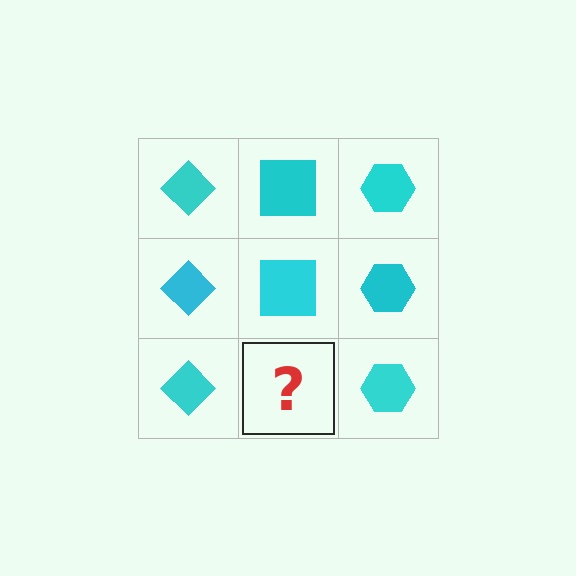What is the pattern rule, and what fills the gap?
The rule is that each column has a consistent shape. The gap should be filled with a cyan square.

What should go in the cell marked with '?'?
The missing cell should contain a cyan square.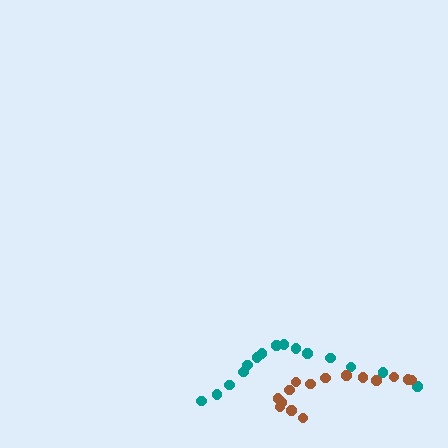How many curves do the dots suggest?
There are 2 distinct paths.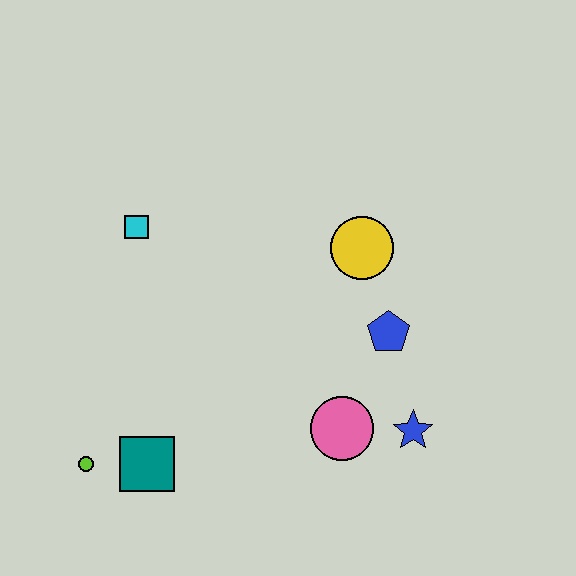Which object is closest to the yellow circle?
The blue pentagon is closest to the yellow circle.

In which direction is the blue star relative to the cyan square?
The blue star is to the right of the cyan square.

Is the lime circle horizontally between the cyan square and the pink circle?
No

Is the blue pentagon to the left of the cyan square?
No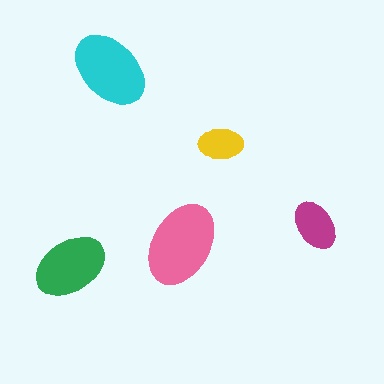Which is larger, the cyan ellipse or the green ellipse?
The cyan one.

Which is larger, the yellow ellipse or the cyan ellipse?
The cyan one.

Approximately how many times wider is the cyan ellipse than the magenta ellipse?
About 1.5 times wider.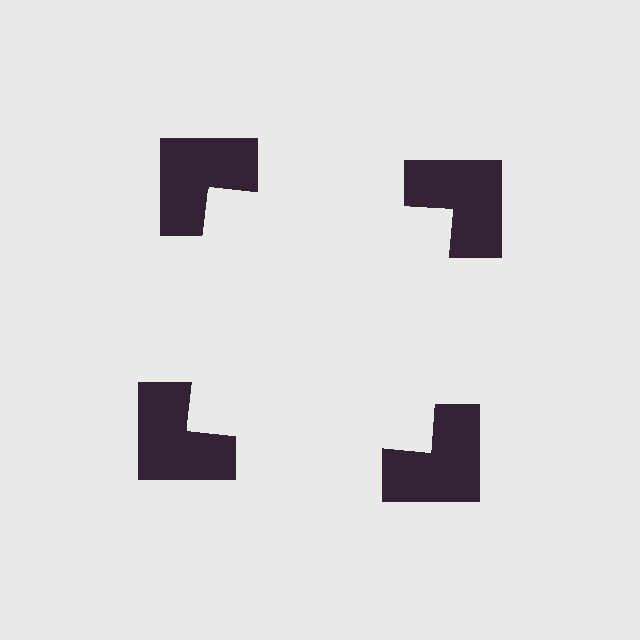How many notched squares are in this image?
There are 4 — one at each vertex of the illusory square.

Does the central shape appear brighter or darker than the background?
It typically appears slightly brighter than the background, even though no actual brightness change is drawn.